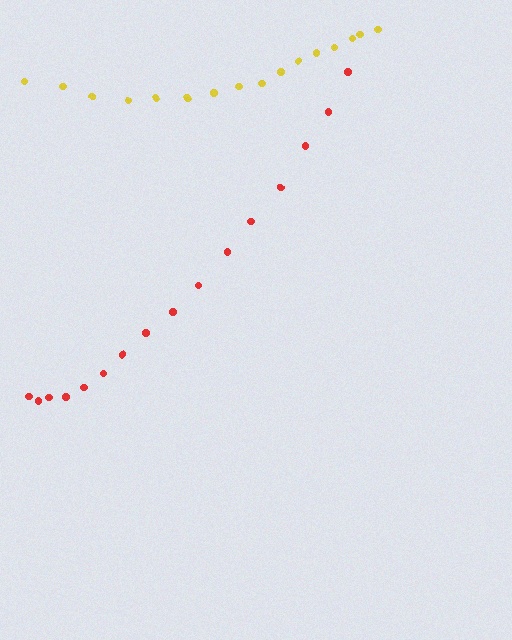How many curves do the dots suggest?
There are 2 distinct paths.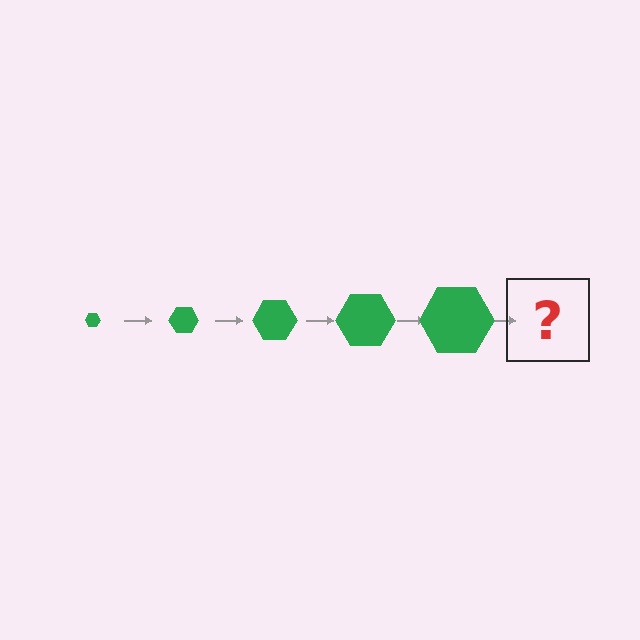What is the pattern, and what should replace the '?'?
The pattern is that the hexagon gets progressively larger each step. The '?' should be a green hexagon, larger than the previous one.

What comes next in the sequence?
The next element should be a green hexagon, larger than the previous one.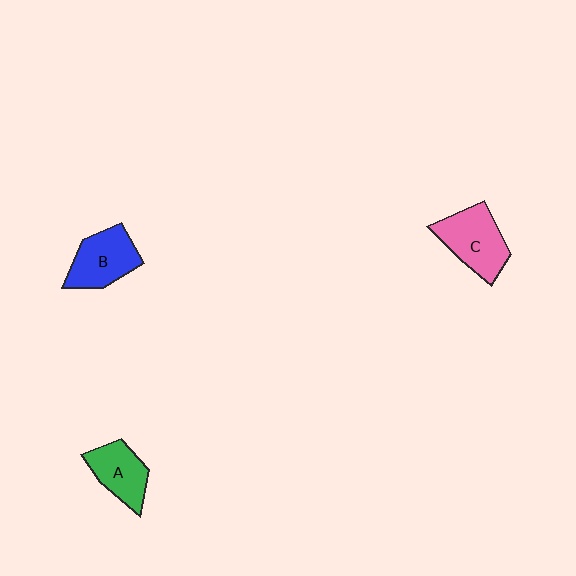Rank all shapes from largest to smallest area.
From largest to smallest: C (pink), B (blue), A (green).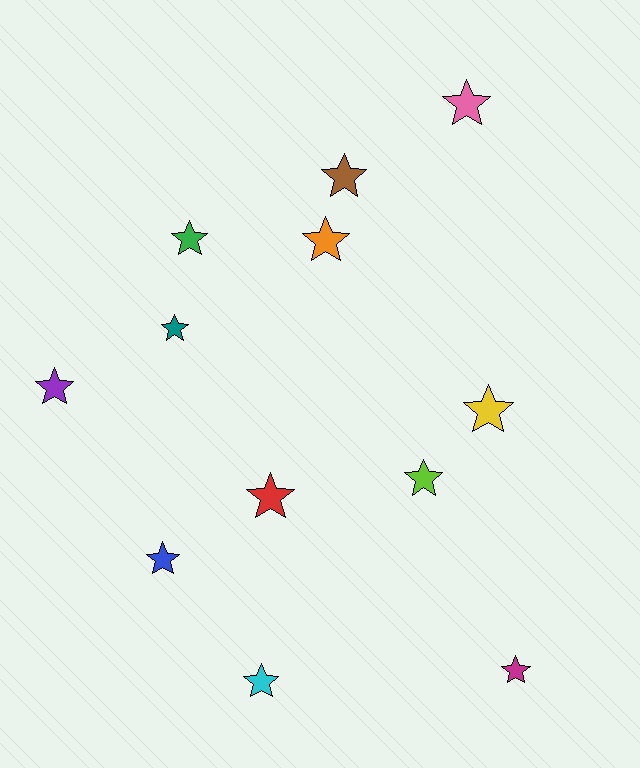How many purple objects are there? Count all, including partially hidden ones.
There is 1 purple object.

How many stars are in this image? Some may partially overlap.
There are 12 stars.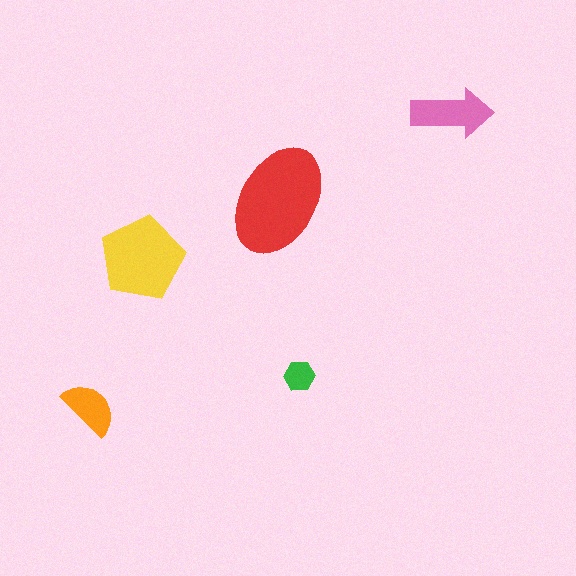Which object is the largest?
The red ellipse.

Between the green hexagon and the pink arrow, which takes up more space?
The pink arrow.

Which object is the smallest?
The green hexagon.